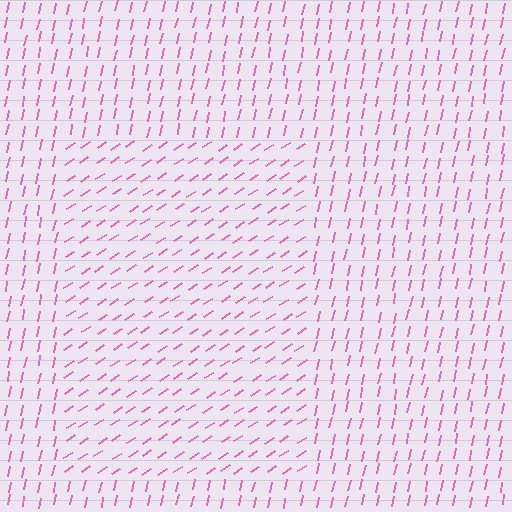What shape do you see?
I see a rectangle.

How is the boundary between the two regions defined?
The boundary is defined purely by a change in line orientation (approximately 45 degrees difference). All lines are the same color and thickness.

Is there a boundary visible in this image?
Yes, there is a texture boundary formed by a change in line orientation.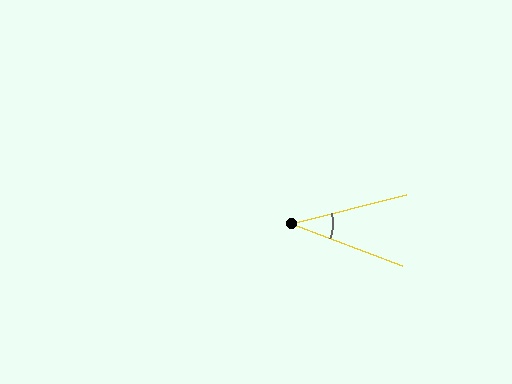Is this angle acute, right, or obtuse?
It is acute.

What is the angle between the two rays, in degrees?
Approximately 35 degrees.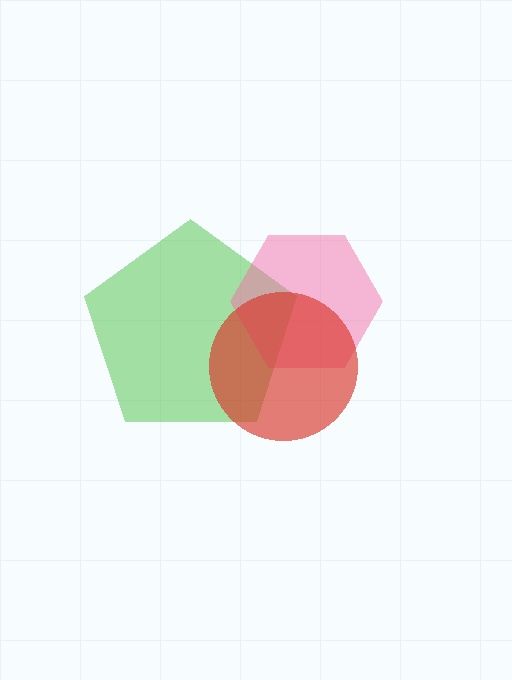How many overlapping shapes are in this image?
There are 3 overlapping shapes in the image.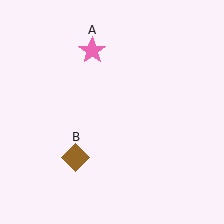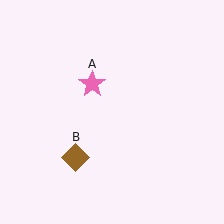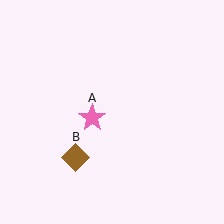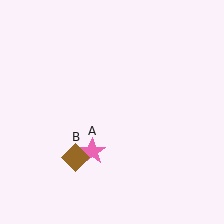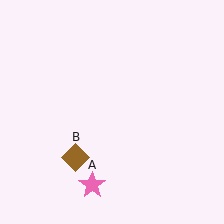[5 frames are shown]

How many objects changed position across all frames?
1 object changed position: pink star (object A).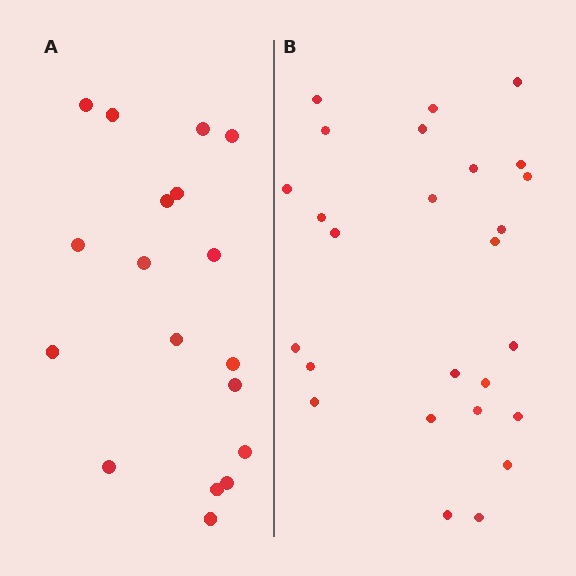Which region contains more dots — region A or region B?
Region B (the right region) has more dots.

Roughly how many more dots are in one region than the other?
Region B has roughly 8 or so more dots than region A.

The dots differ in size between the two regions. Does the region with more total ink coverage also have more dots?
No. Region A has more total ink coverage because its dots are larger, but region B actually contains more individual dots. Total area can be misleading — the number of items is what matters here.